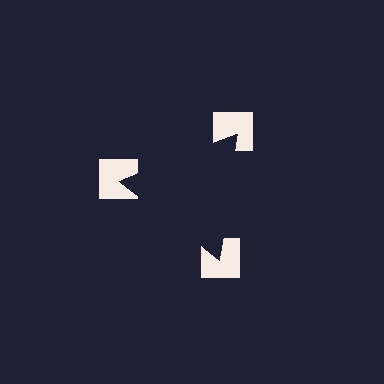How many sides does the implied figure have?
3 sides.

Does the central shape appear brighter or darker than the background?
It typically appears slightly darker than the background, even though no actual brightness change is drawn.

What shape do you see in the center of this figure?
An illusory triangle — its edges are inferred from the aligned wedge cuts in the notched squares, not physically drawn.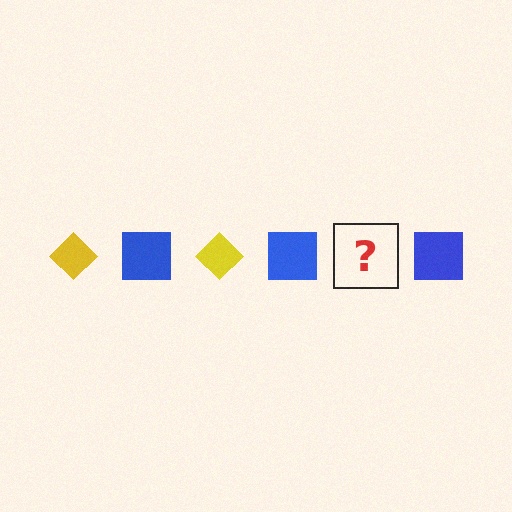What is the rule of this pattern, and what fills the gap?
The rule is that the pattern alternates between yellow diamond and blue square. The gap should be filled with a yellow diamond.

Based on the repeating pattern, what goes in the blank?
The blank should be a yellow diamond.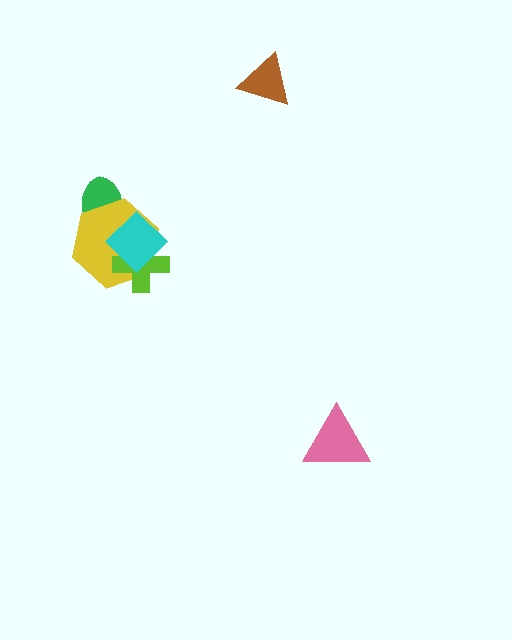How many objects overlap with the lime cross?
2 objects overlap with the lime cross.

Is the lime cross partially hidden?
Yes, it is partially covered by another shape.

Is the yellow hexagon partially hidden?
Yes, it is partially covered by another shape.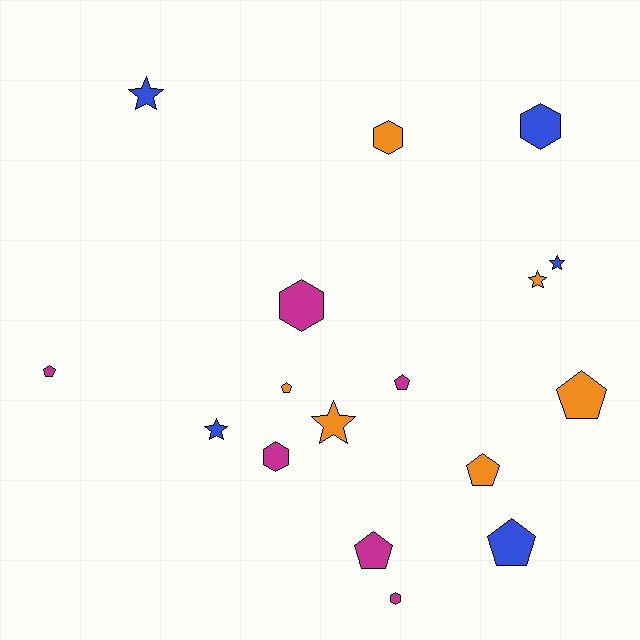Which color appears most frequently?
Orange, with 6 objects.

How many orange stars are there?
There are 2 orange stars.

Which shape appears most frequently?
Pentagon, with 7 objects.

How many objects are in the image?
There are 17 objects.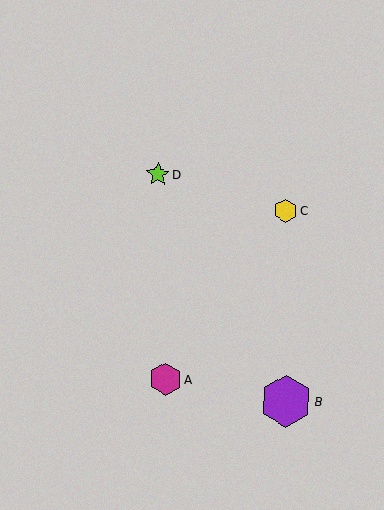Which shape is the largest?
The purple hexagon (labeled B) is the largest.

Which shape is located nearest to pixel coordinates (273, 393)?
The purple hexagon (labeled B) at (286, 402) is nearest to that location.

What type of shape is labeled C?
Shape C is a yellow hexagon.